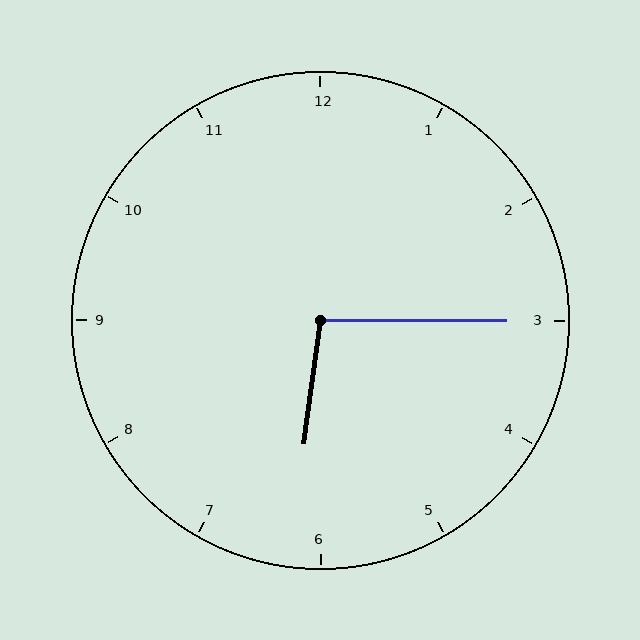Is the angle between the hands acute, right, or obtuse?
It is obtuse.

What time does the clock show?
6:15.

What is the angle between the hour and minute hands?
Approximately 98 degrees.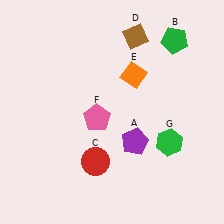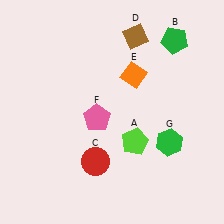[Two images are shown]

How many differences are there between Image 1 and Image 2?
There is 1 difference between the two images.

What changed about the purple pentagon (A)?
In Image 1, A is purple. In Image 2, it changed to lime.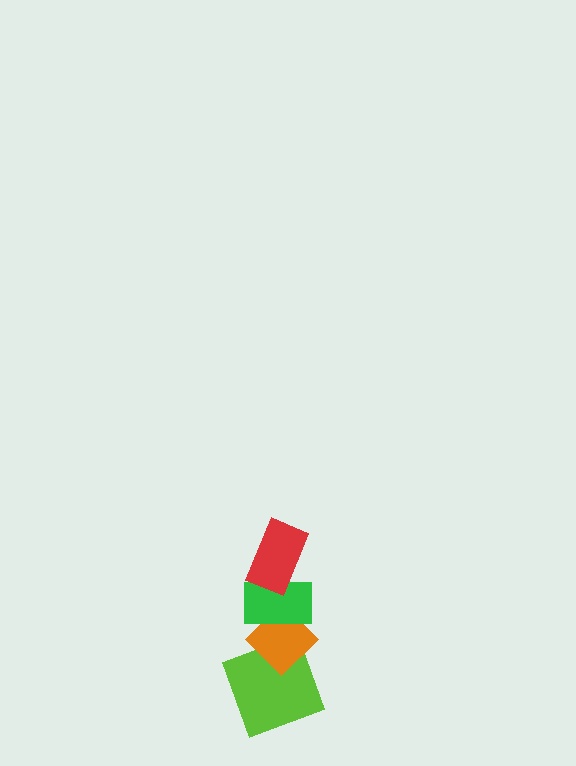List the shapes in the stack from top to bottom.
From top to bottom: the red rectangle, the green rectangle, the orange diamond, the lime square.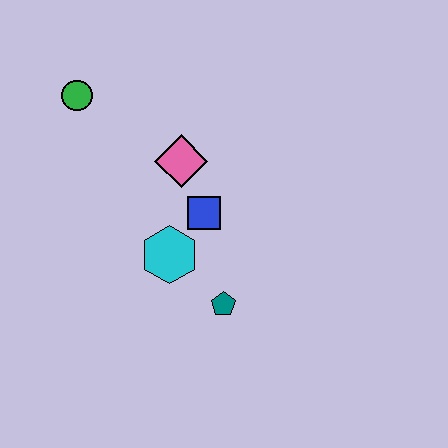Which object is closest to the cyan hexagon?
The blue square is closest to the cyan hexagon.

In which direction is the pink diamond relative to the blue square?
The pink diamond is above the blue square.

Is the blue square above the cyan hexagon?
Yes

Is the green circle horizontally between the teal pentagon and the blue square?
No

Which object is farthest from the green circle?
The teal pentagon is farthest from the green circle.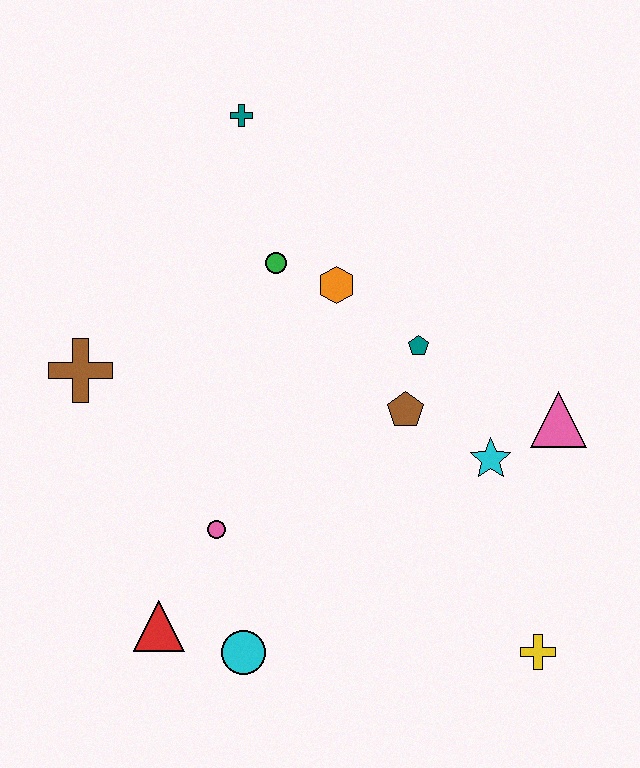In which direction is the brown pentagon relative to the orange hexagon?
The brown pentagon is below the orange hexagon.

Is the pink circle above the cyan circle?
Yes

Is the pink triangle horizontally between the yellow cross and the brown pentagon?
No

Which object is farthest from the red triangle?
The teal cross is farthest from the red triangle.